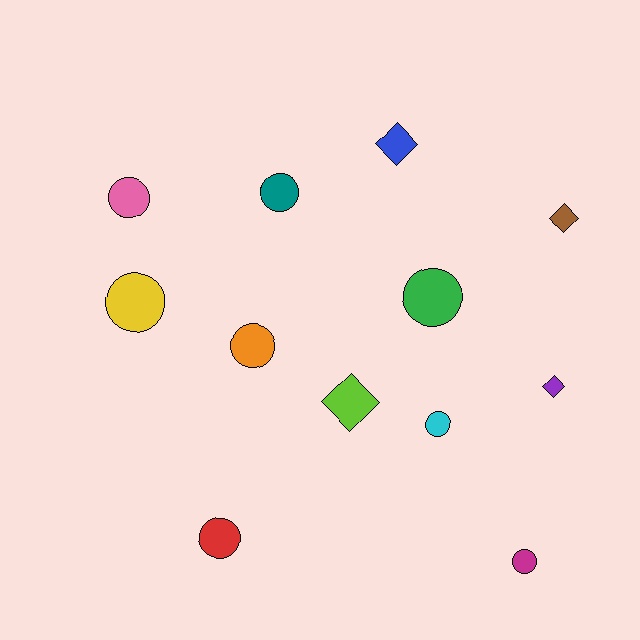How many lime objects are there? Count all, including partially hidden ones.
There is 1 lime object.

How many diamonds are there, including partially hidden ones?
There are 4 diamonds.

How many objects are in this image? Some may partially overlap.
There are 12 objects.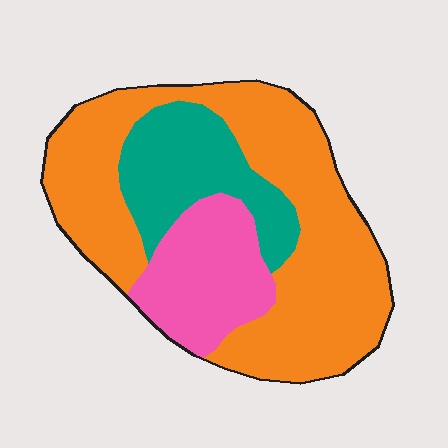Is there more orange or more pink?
Orange.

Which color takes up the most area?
Orange, at roughly 60%.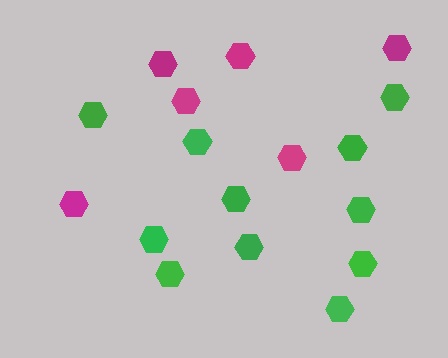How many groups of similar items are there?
There are 2 groups: one group of green hexagons (11) and one group of magenta hexagons (6).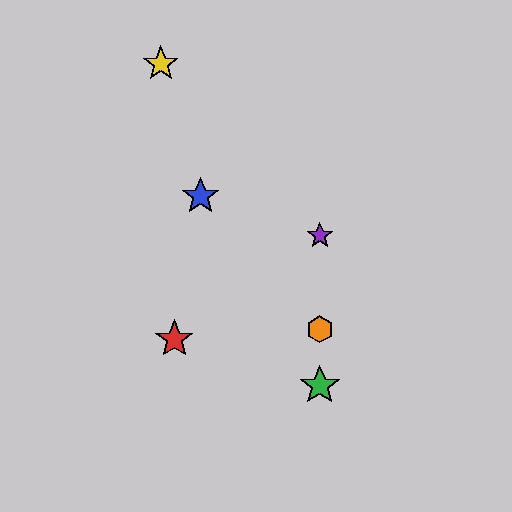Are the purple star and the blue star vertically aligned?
No, the purple star is at x≈320 and the blue star is at x≈201.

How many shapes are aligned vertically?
3 shapes (the green star, the purple star, the orange hexagon) are aligned vertically.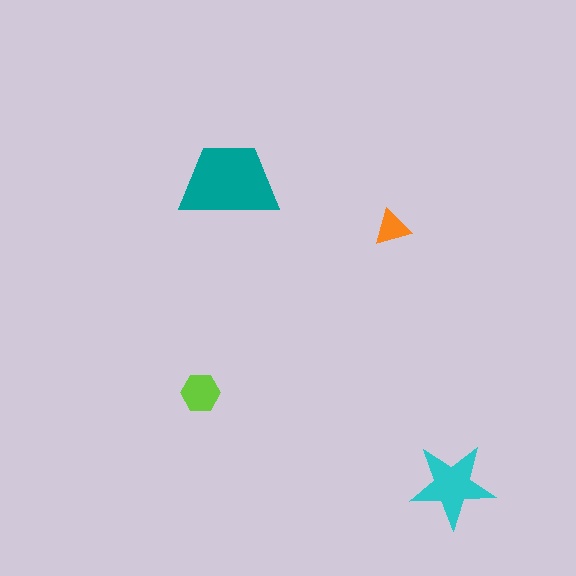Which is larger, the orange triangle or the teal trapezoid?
The teal trapezoid.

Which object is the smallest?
The orange triangle.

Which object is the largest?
The teal trapezoid.